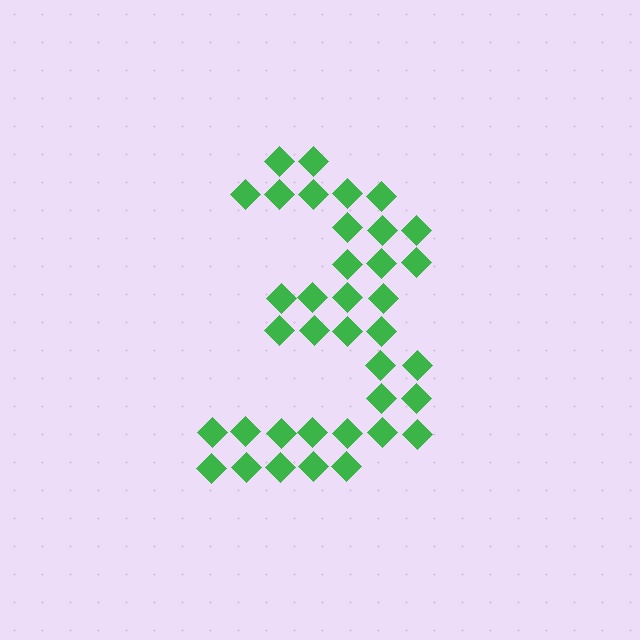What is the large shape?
The large shape is the digit 3.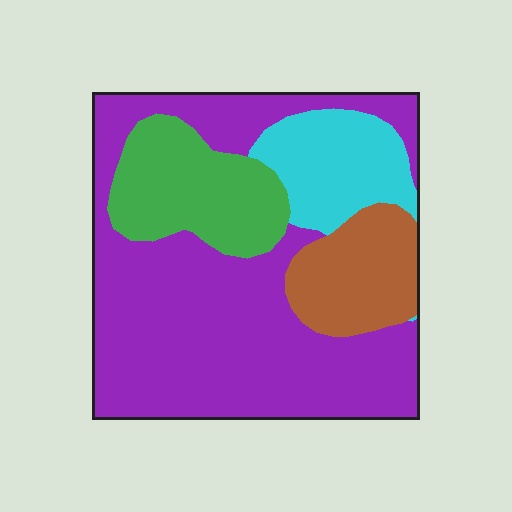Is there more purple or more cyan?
Purple.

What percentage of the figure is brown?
Brown covers about 15% of the figure.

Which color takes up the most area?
Purple, at roughly 55%.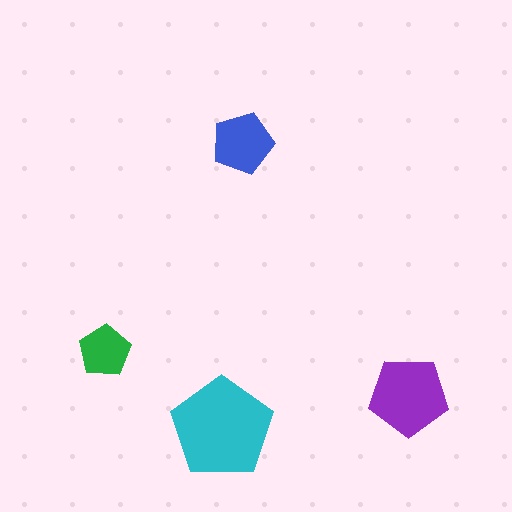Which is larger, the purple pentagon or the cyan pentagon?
The cyan one.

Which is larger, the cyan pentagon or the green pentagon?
The cyan one.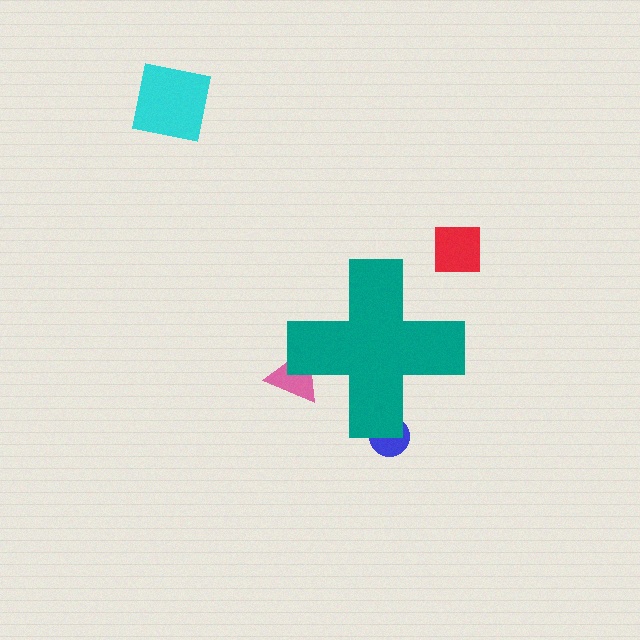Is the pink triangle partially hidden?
Yes, the pink triangle is partially hidden behind the teal cross.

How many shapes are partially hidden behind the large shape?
2 shapes are partially hidden.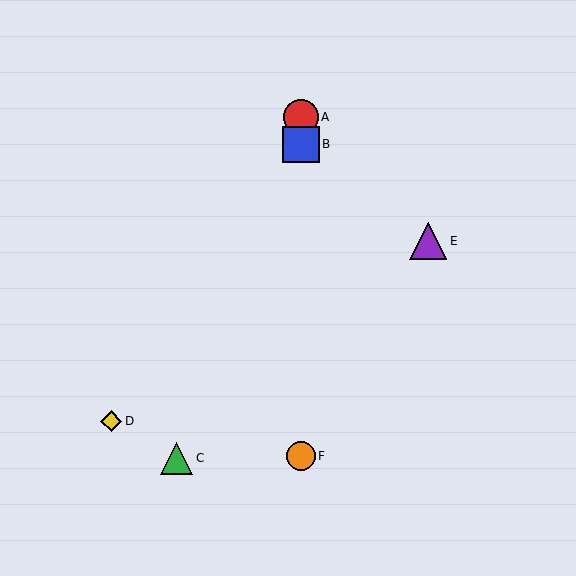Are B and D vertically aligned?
No, B is at x≈301 and D is at x≈111.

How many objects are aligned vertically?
3 objects (A, B, F) are aligned vertically.